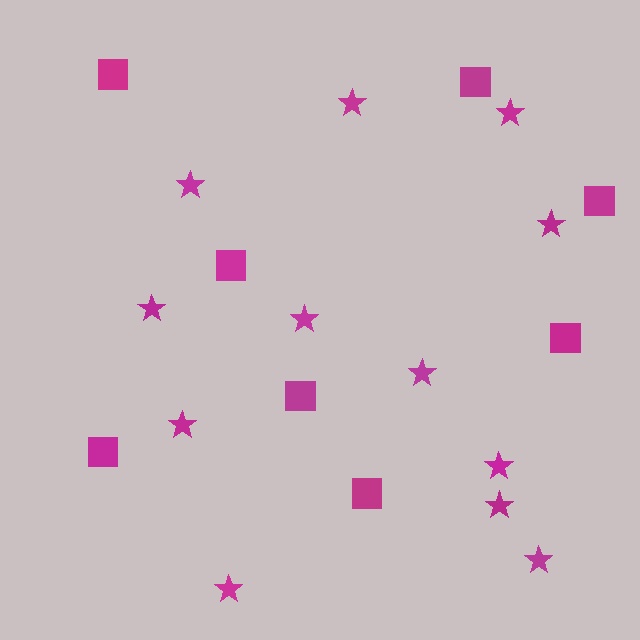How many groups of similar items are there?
There are 2 groups: one group of stars (12) and one group of squares (8).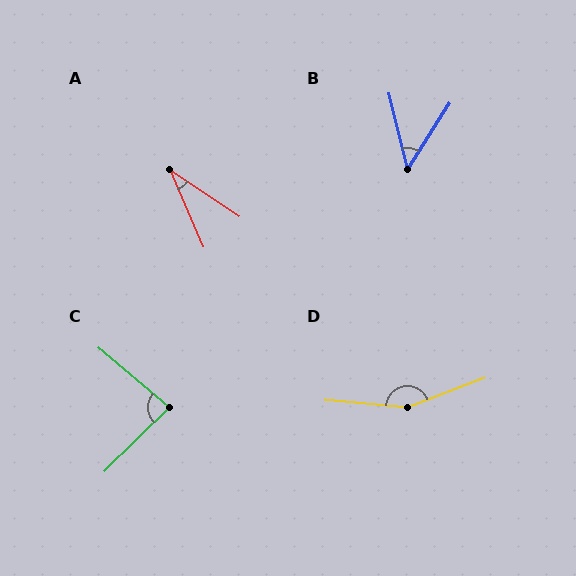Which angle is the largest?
D, at approximately 154 degrees.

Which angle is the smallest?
A, at approximately 33 degrees.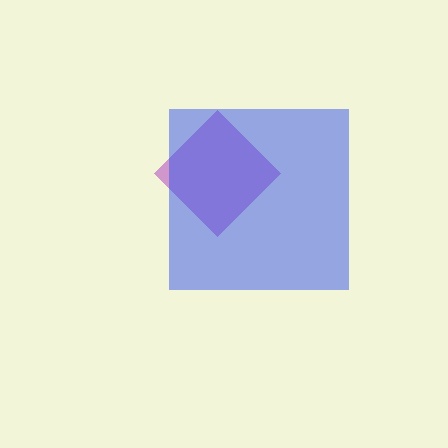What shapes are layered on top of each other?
The layered shapes are: a purple diamond, a blue square.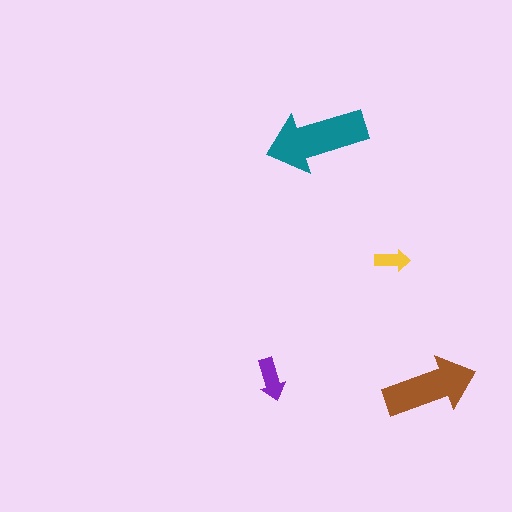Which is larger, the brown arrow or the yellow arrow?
The brown one.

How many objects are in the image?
There are 4 objects in the image.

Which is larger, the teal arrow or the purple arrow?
The teal one.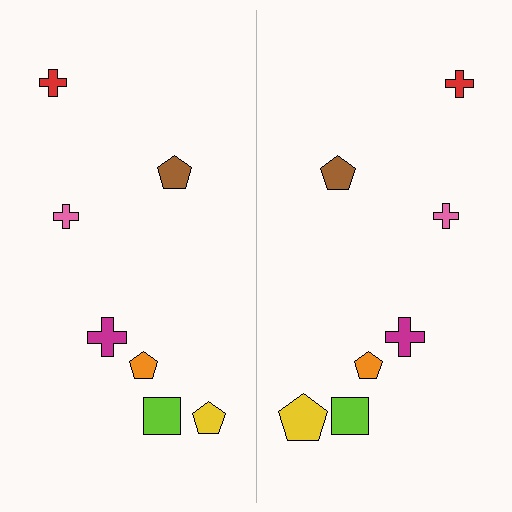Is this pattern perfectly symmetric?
No, the pattern is not perfectly symmetric. The yellow pentagon on the right side has a different size than its mirror counterpart.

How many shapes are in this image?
There are 14 shapes in this image.